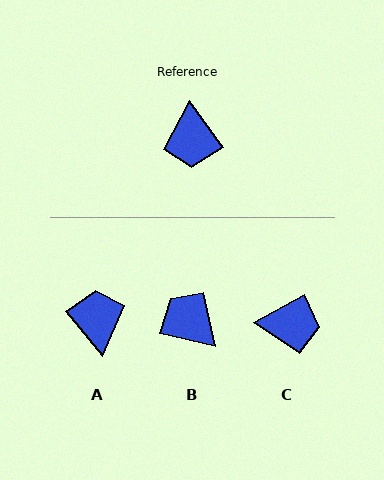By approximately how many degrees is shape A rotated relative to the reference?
Approximately 176 degrees clockwise.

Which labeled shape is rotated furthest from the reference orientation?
A, about 176 degrees away.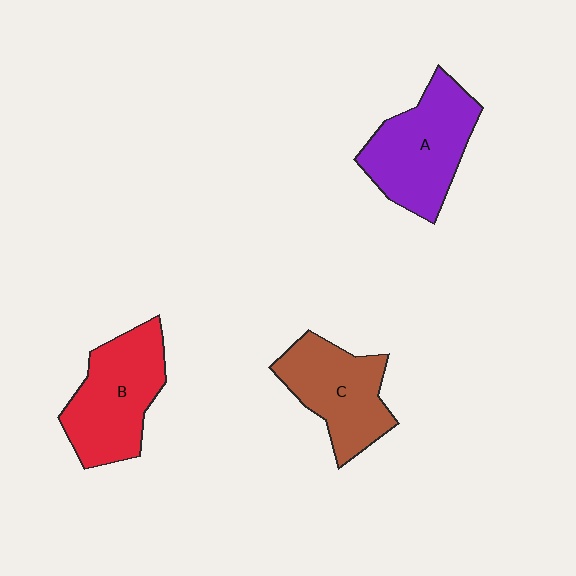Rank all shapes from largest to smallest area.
From largest to smallest: A (purple), B (red), C (brown).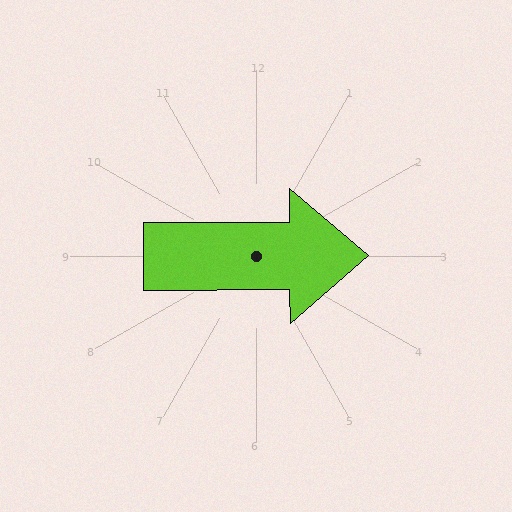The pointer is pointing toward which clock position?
Roughly 3 o'clock.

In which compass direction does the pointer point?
East.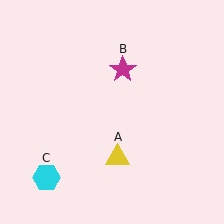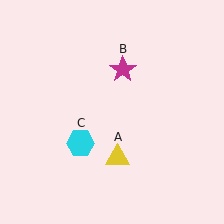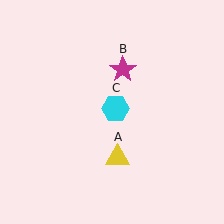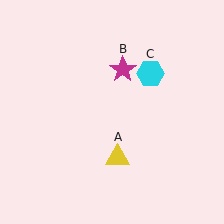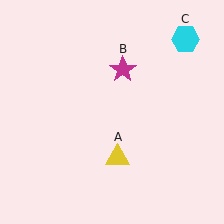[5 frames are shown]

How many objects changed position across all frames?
1 object changed position: cyan hexagon (object C).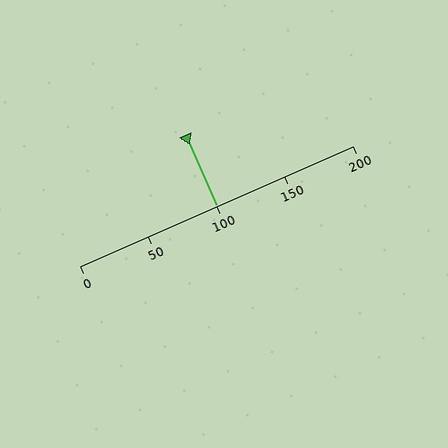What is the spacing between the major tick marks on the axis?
The major ticks are spaced 50 apart.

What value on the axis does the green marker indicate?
The marker indicates approximately 100.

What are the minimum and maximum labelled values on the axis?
The axis runs from 0 to 200.